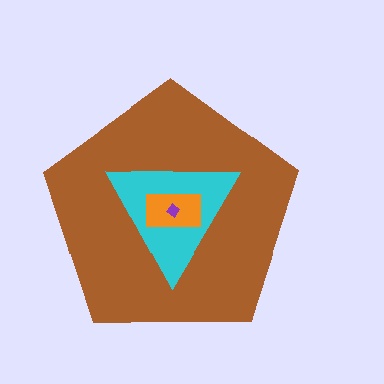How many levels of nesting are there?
4.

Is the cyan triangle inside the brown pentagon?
Yes.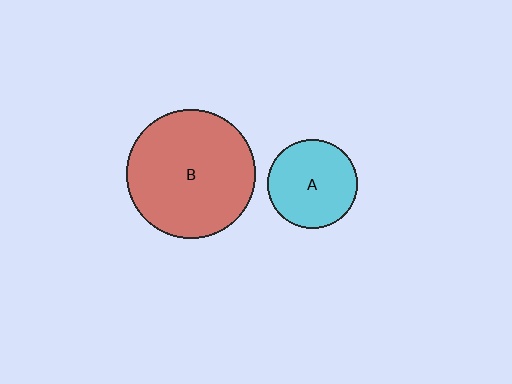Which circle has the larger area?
Circle B (red).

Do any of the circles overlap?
No, none of the circles overlap.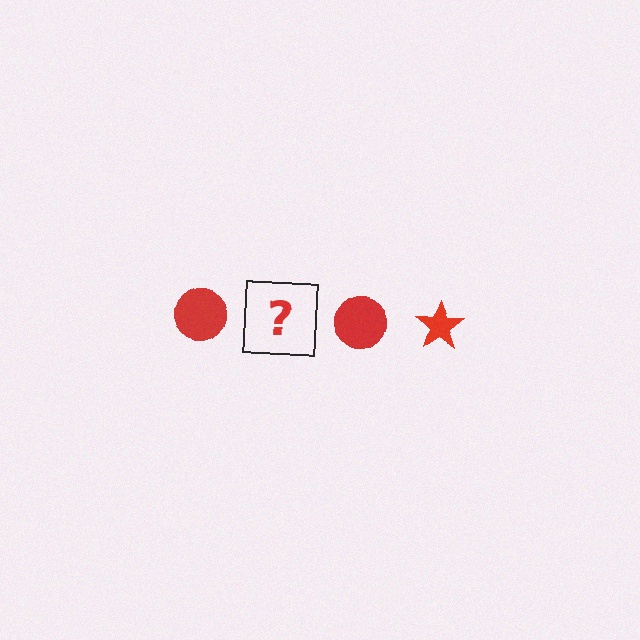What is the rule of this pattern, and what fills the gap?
The rule is that the pattern cycles through circle, star shapes in red. The gap should be filled with a red star.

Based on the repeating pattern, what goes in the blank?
The blank should be a red star.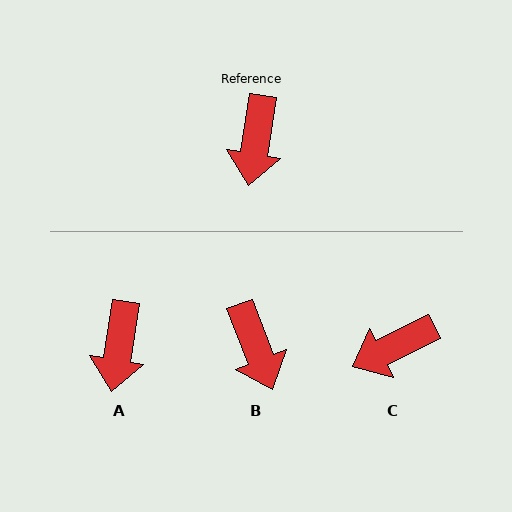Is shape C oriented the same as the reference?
No, it is off by about 55 degrees.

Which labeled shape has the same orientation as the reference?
A.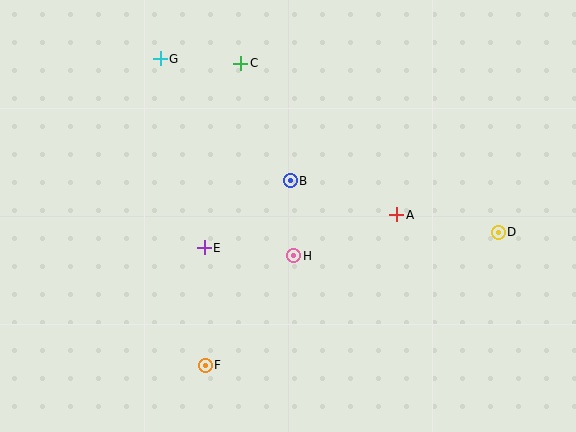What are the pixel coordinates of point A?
Point A is at (397, 215).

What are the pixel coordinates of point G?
Point G is at (160, 59).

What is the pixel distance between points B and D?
The distance between B and D is 214 pixels.